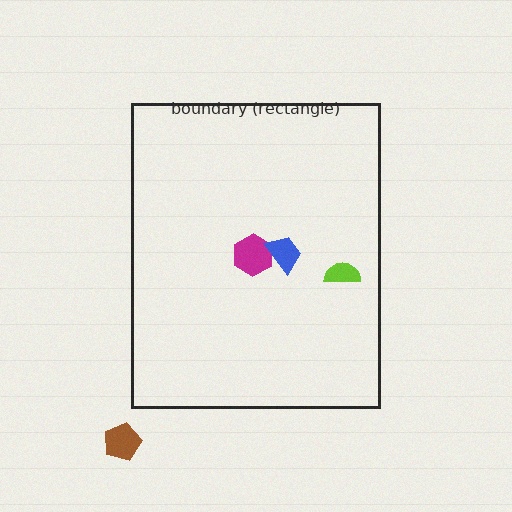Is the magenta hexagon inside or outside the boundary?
Inside.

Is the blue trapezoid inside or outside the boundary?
Inside.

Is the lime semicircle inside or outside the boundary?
Inside.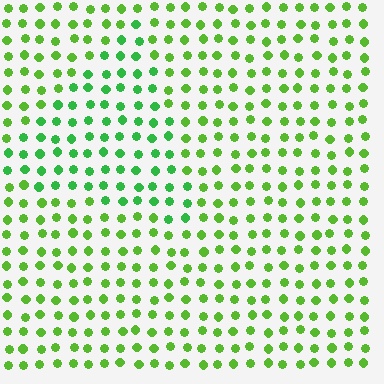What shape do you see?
I see a triangle.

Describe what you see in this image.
The image is filled with small lime elements in a uniform arrangement. A triangle-shaped region is visible where the elements are tinted to a slightly different hue, forming a subtle color boundary.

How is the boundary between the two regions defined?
The boundary is defined purely by a slight shift in hue (about 27 degrees). Spacing, size, and orientation are identical on both sides.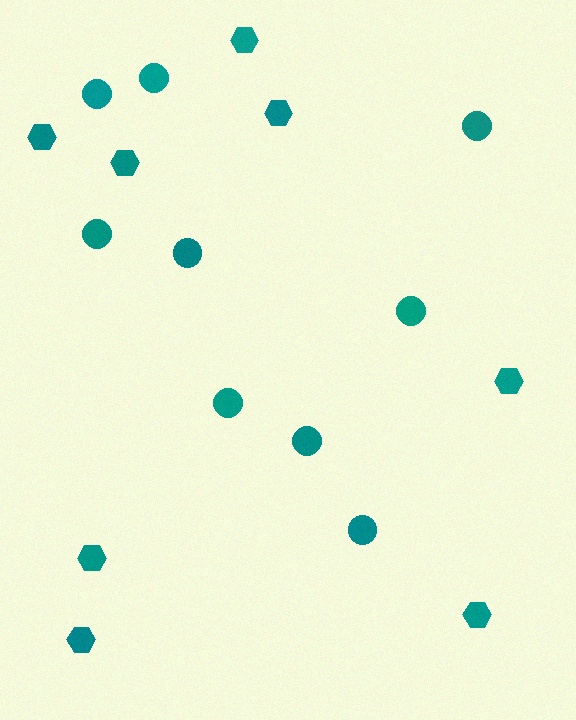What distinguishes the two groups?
There are 2 groups: one group of circles (9) and one group of hexagons (8).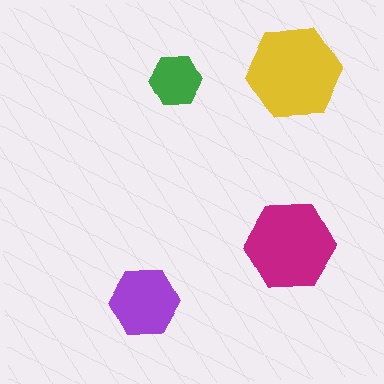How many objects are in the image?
There are 4 objects in the image.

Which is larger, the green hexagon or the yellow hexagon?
The yellow one.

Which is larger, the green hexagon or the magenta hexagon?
The magenta one.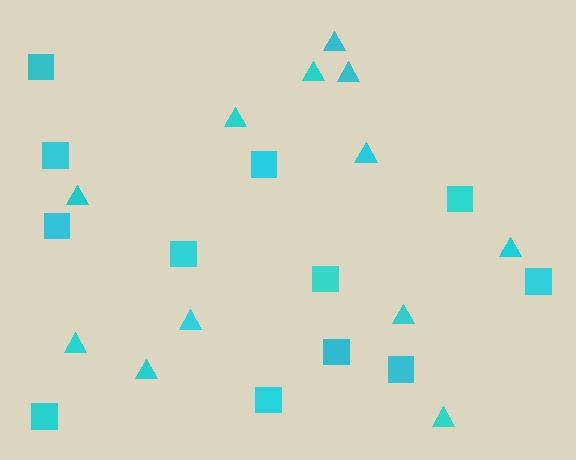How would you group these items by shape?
There are 2 groups: one group of triangles (12) and one group of squares (12).